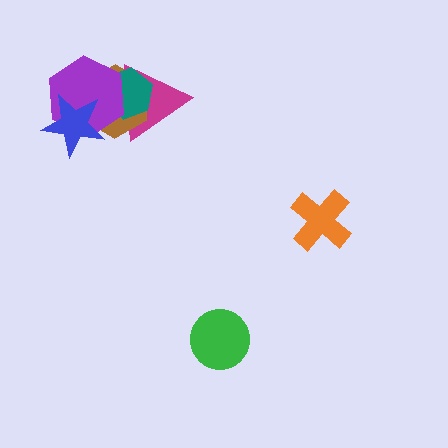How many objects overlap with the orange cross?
0 objects overlap with the orange cross.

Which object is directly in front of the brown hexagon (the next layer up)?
The teal hexagon is directly in front of the brown hexagon.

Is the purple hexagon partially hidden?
Yes, it is partially covered by another shape.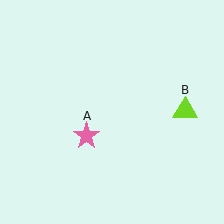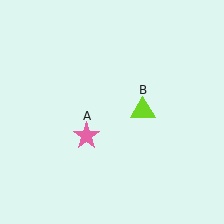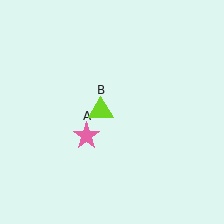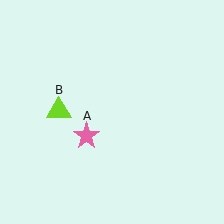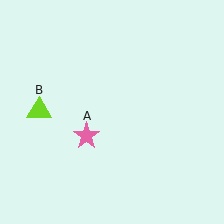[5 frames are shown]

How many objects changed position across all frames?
1 object changed position: lime triangle (object B).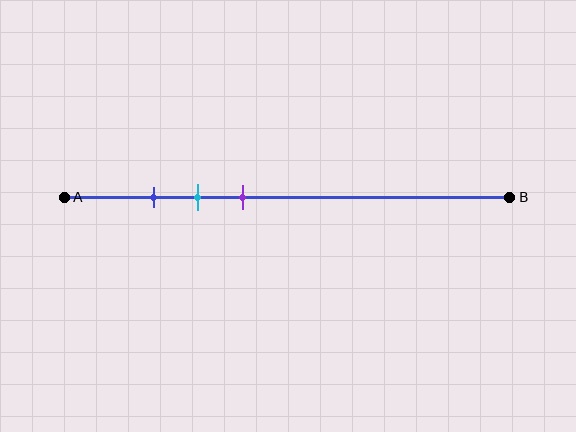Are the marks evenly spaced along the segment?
Yes, the marks are approximately evenly spaced.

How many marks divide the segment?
There are 3 marks dividing the segment.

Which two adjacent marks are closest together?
The blue and cyan marks are the closest adjacent pair.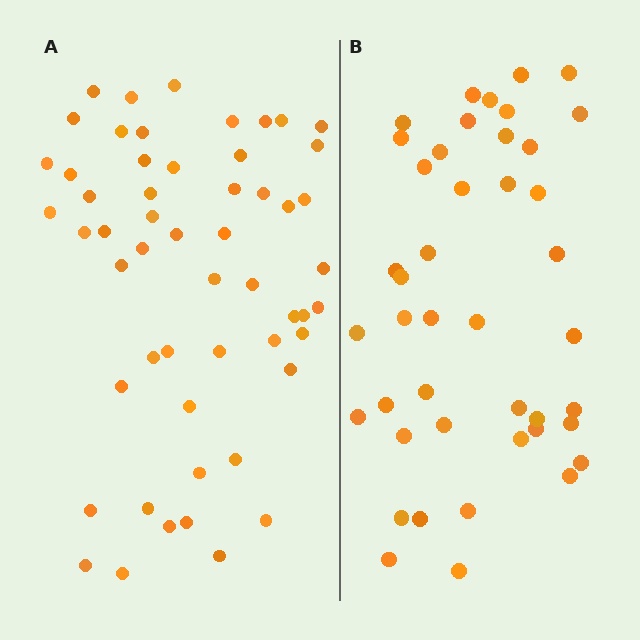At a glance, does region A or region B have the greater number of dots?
Region A (the left region) has more dots.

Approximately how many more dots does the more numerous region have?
Region A has roughly 12 or so more dots than region B.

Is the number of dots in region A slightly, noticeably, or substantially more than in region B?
Region A has noticeably more, but not dramatically so. The ratio is roughly 1.3 to 1.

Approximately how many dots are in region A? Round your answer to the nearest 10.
About 50 dots. (The exact count is 54, which rounds to 50.)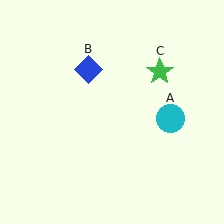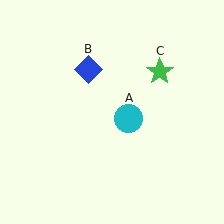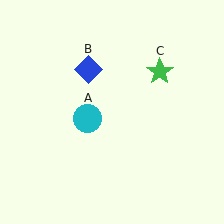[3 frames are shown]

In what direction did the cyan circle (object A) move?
The cyan circle (object A) moved left.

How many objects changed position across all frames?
1 object changed position: cyan circle (object A).